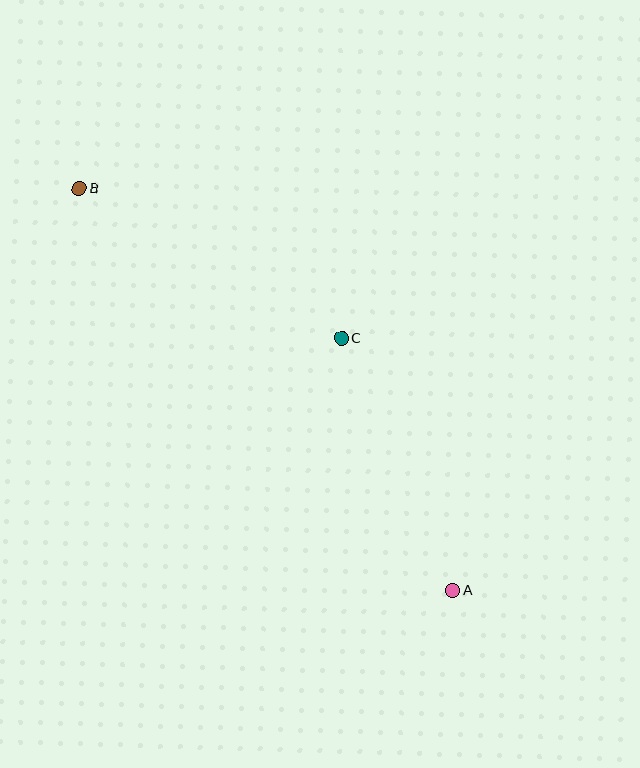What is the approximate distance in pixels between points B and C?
The distance between B and C is approximately 302 pixels.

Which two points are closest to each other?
Points A and C are closest to each other.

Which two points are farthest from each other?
Points A and B are farthest from each other.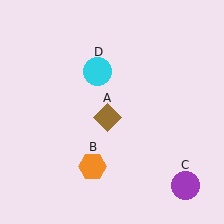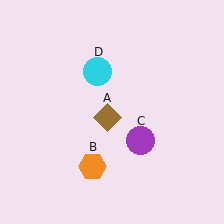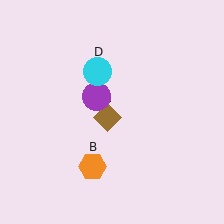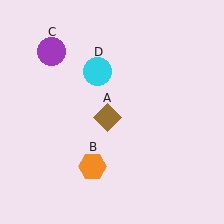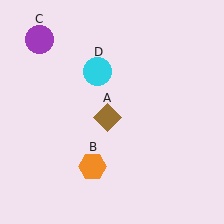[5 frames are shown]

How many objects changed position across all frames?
1 object changed position: purple circle (object C).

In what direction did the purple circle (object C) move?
The purple circle (object C) moved up and to the left.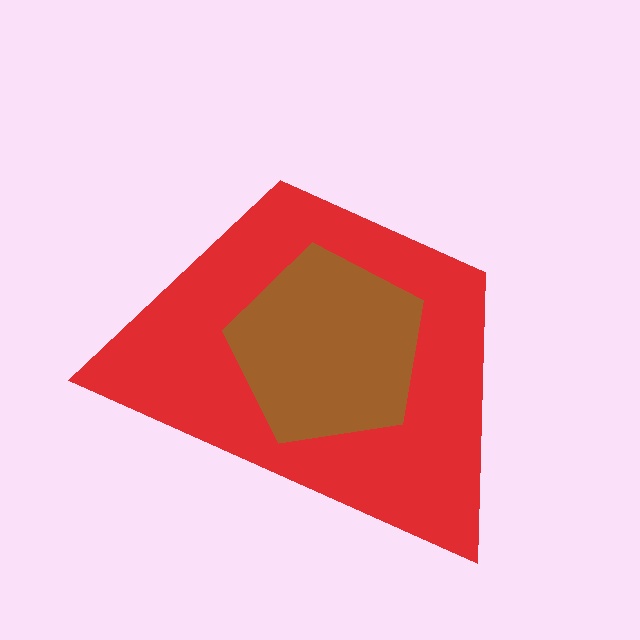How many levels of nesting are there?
2.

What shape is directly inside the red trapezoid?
The brown pentagon.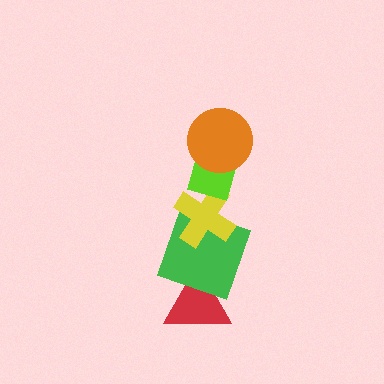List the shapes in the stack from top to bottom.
From top to bottom: the orange circle, the lime diamond, the yellow cross, the green square, the red triangle.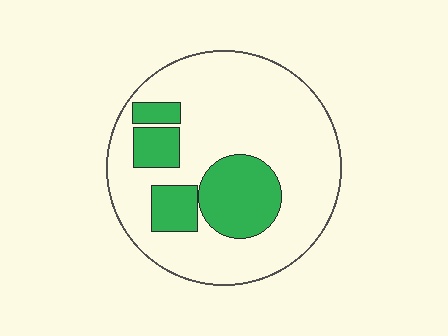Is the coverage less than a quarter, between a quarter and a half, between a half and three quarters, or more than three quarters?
Less than a quarter.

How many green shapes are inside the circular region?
4.